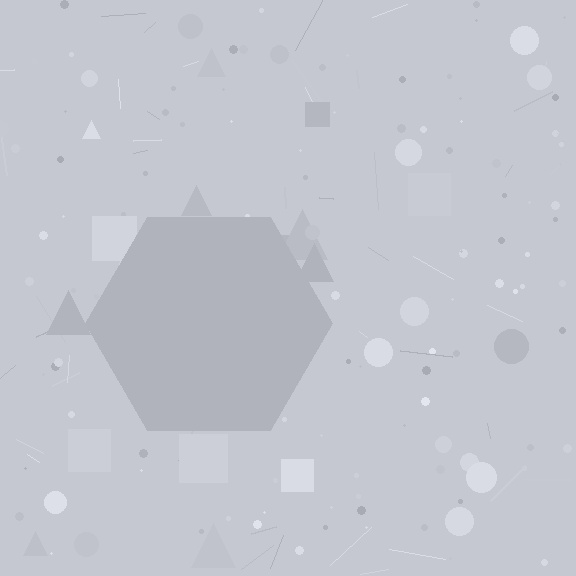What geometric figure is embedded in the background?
A hexagon is embedded in the background.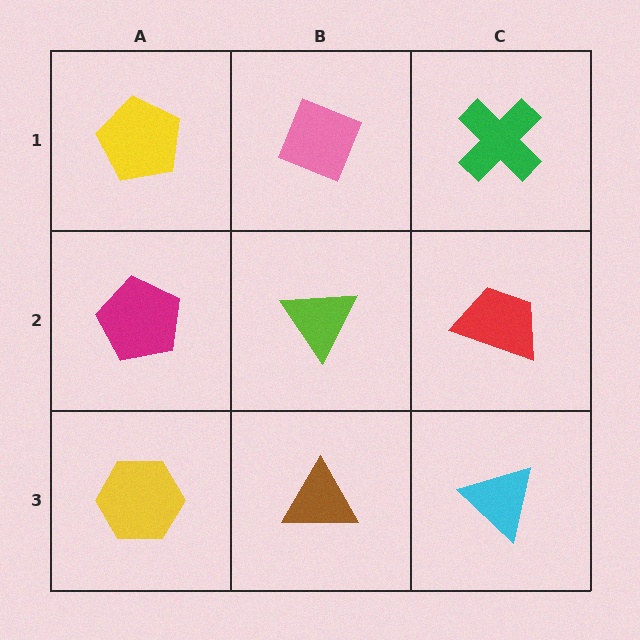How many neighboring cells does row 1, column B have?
3.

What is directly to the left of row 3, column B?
A yellow hexagon.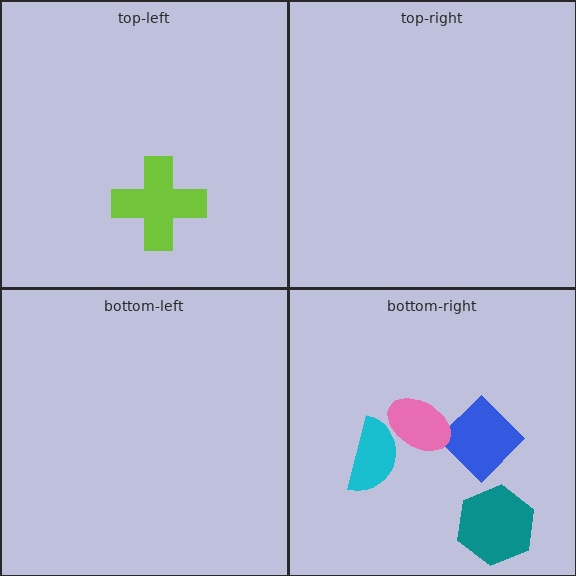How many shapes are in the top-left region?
1.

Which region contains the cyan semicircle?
The bottom-right region.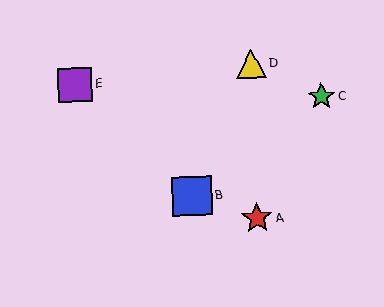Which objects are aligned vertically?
Objects A, D are aligned vertically.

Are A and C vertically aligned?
No, A is at x≈257 and C is at x≈321.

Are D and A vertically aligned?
Yes, both are at x≈251.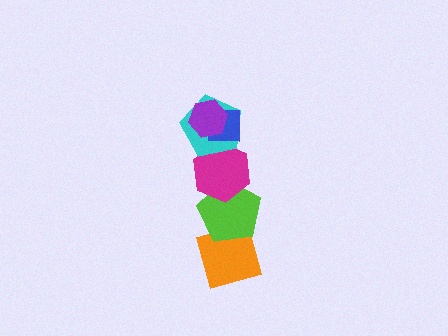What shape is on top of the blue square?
The purple hexagon is on top of the blue square.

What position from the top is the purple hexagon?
The purple hexagon is 1st from the top.